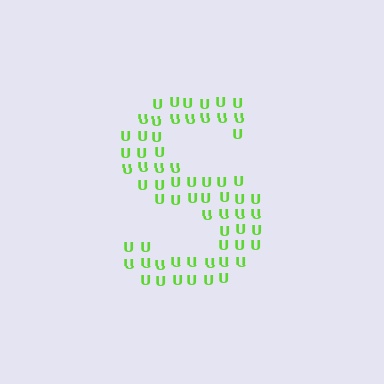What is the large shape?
The large shape is the letter S.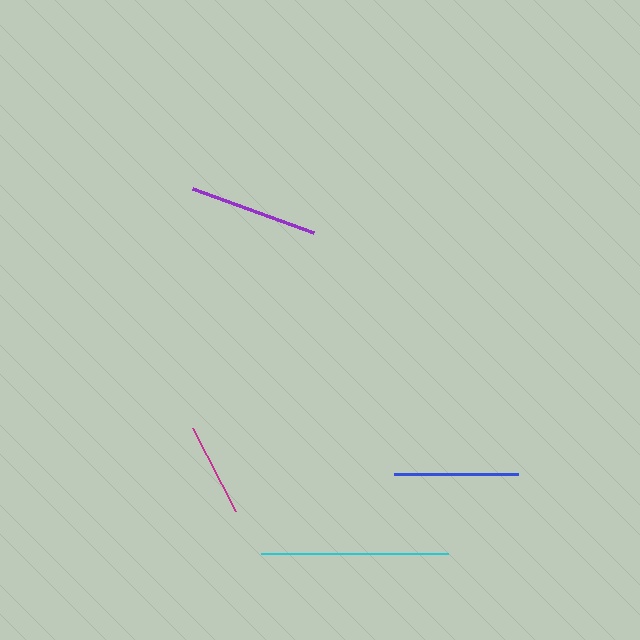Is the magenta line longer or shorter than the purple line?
The purple line is longer than the magenta line.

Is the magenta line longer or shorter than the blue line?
The blue line is longer than the magenta line.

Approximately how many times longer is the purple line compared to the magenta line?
The purple line is approximately 1.4 times the length of the magenta line.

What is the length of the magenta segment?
The magenta segment is approximately 94 pixels long.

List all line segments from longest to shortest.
From longest to shortest: cyan, purple, blue, magenta.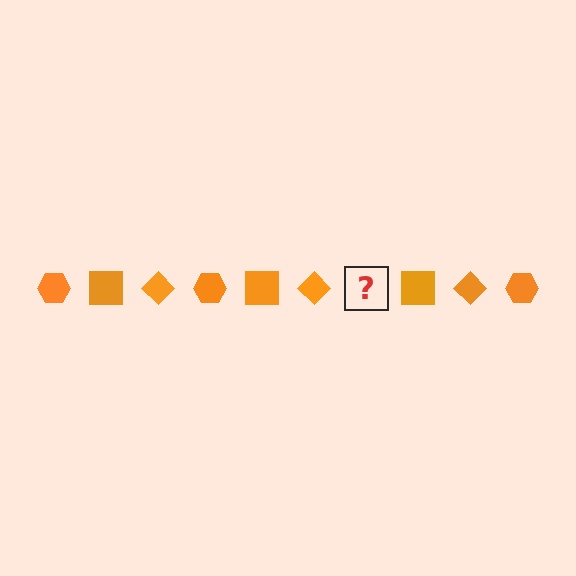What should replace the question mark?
The question mark should be replaced with an orange hexagon.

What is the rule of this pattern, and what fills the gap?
The rule is that the pattern cycles through hexagon, square, diamond shapes in orange. The gap should be filled with an orange hexagon.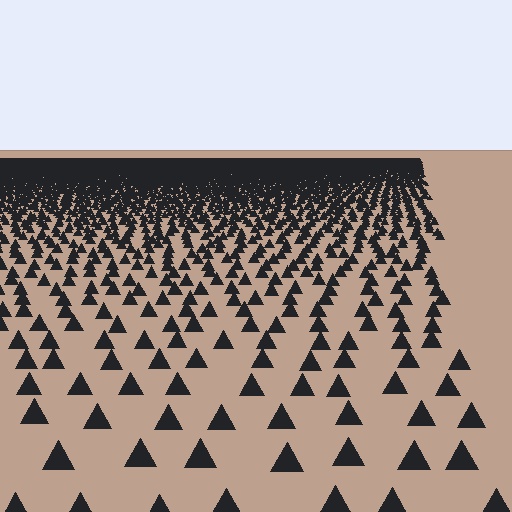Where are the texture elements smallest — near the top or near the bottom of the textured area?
Near the top.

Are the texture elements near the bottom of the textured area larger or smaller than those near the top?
Larger. Near the bottom, elements are closer to the viewer and appear at a bigger on-screen size.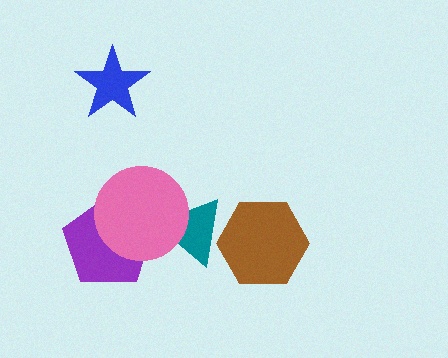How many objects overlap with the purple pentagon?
1 object overlaps with the purple pentagon.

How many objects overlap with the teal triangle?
2 objects overlap with the teal triangle.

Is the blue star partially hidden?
No, no other shape covers it.